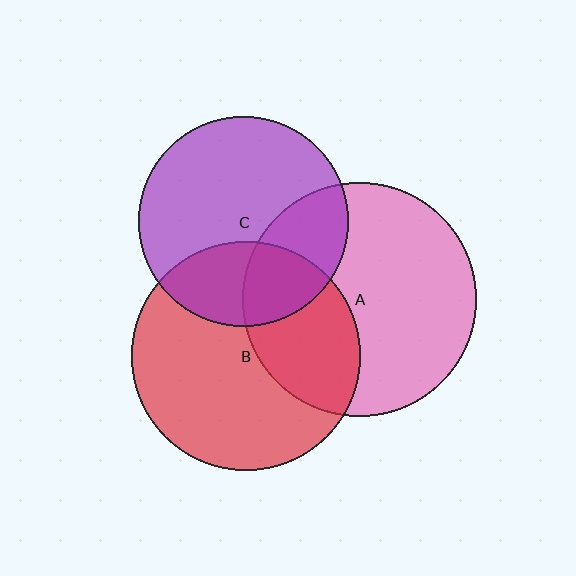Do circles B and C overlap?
Yes.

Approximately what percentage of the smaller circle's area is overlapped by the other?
Approximately 30%.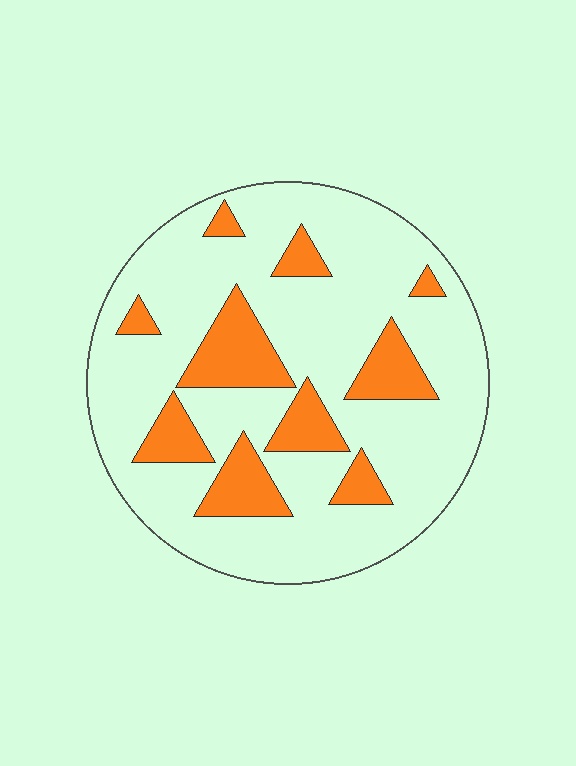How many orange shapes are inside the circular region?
10.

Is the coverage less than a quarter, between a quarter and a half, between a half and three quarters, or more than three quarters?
Less than a quarter.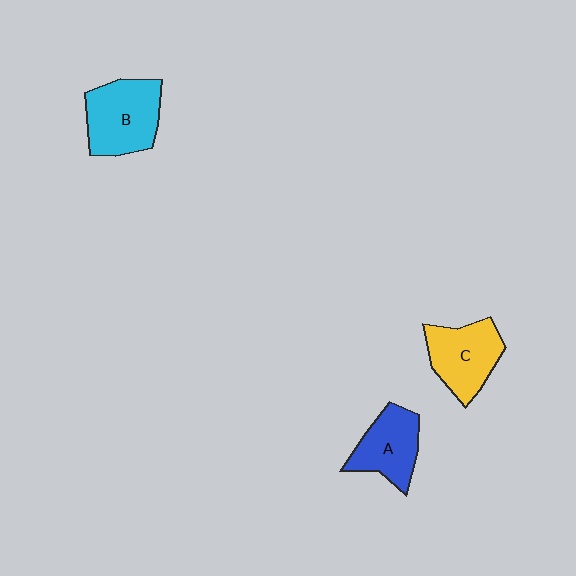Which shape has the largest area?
Shape B (cyan).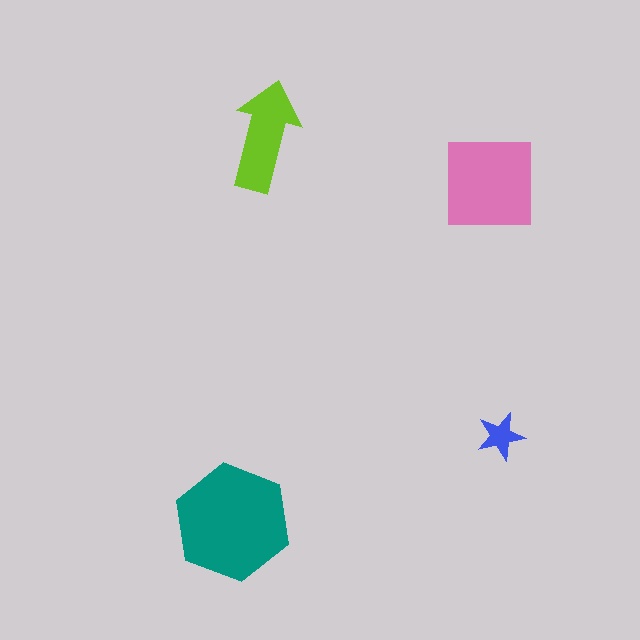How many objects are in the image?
There are 4 objects in the image.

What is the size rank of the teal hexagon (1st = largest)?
1st.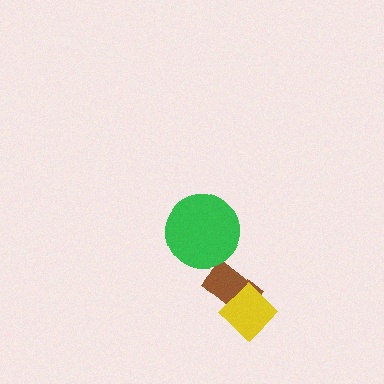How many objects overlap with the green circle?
0 objects overlap with the green circle.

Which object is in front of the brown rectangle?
The yellow diamond is in front of the brown rectangle.